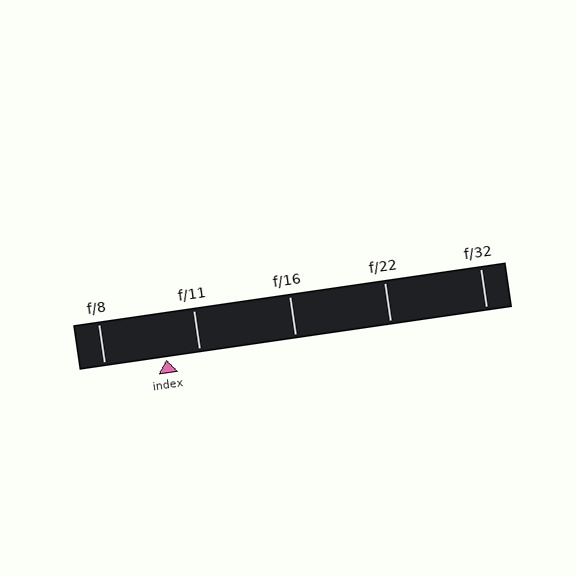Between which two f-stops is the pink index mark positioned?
The index mark is between f/8 and f/11.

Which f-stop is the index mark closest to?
The index mark is closest to f/11.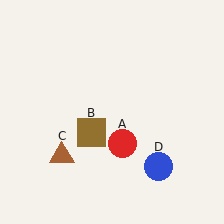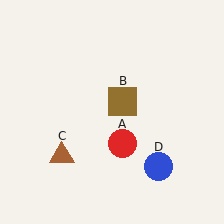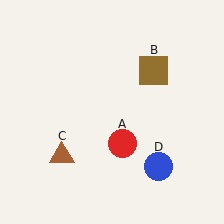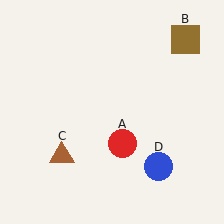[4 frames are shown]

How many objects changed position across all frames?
1 object changed position: brown square (object B).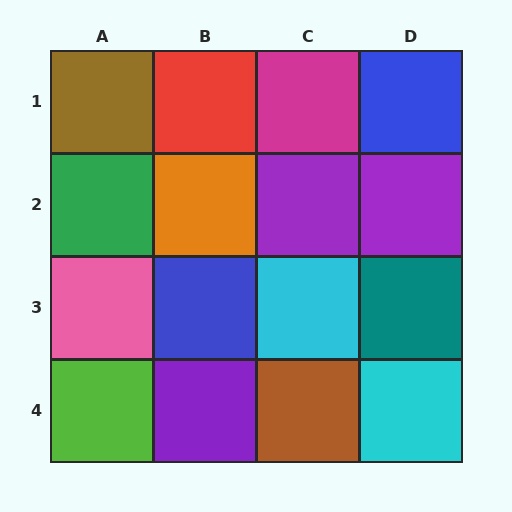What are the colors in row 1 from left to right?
Brown, red, magenta, blue.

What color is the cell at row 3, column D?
Teal.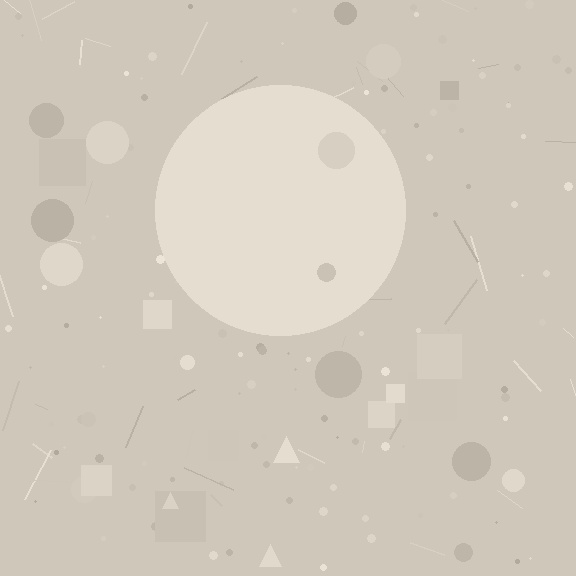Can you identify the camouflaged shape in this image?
The camouflaged shape is a circle.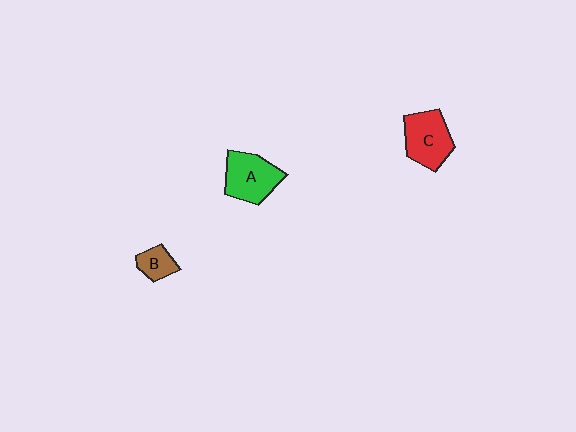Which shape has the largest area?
Shape A (green).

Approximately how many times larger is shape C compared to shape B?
Approximately 2.1 times.